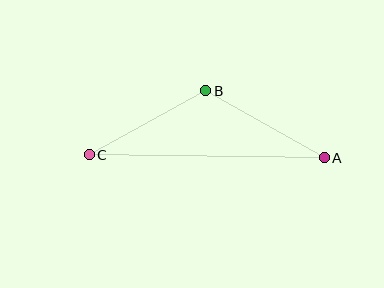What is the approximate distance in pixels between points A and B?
The distance between A and B is approximately 136 pixels.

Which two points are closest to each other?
Points B and C are closest to each other.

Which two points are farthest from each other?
Points A and C are farthest from each other.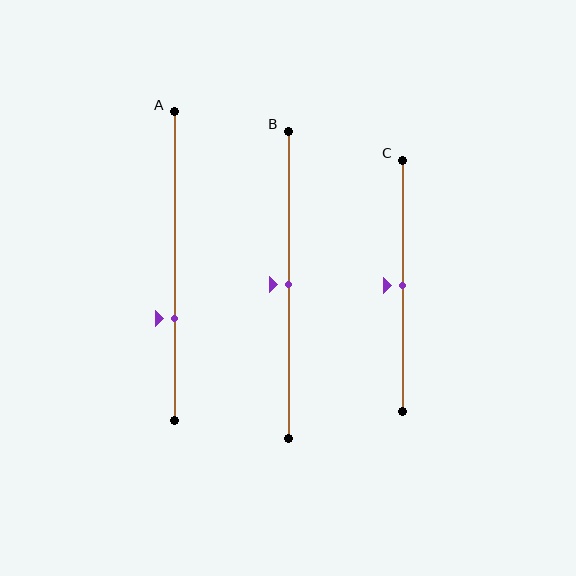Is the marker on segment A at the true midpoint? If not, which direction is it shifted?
No, the marker on segment A is shifted downward by about 17% of the segment length.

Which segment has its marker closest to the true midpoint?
Segment B has its marker closest to the true midpoint.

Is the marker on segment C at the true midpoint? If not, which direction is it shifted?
Yes, the marker on segment C is at the true midpoint.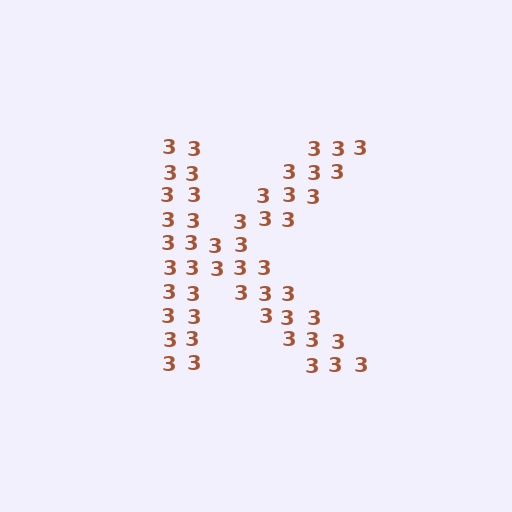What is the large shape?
The large shape is the letter K.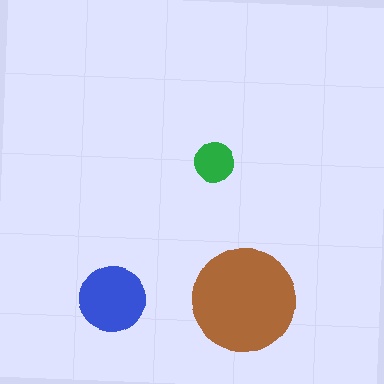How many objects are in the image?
There are 3 objects in the image.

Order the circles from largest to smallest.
the brown one, the blue one, the green one.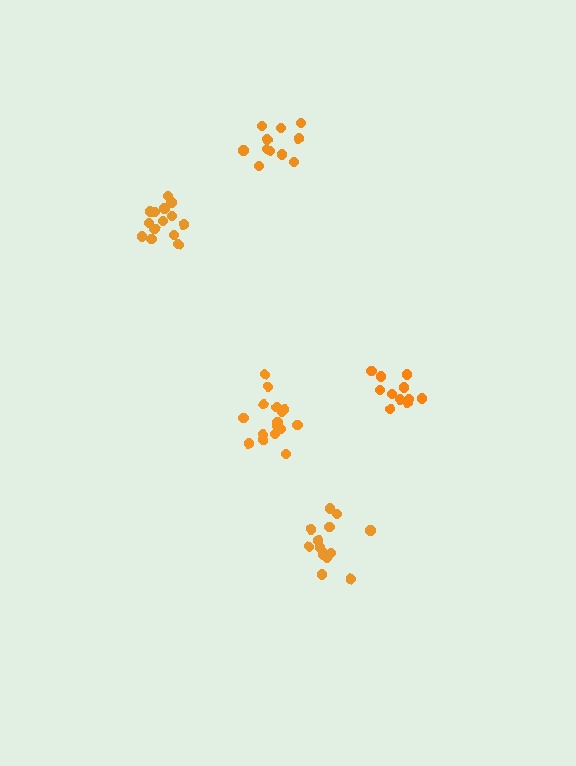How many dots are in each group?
Group 1: 14 dots, Group 2: 11 dots, Group 3: 16 dots, Group 4: 14 dots, Group 5: 11 dots (66 total).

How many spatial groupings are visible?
There are 5 spatial groupings.